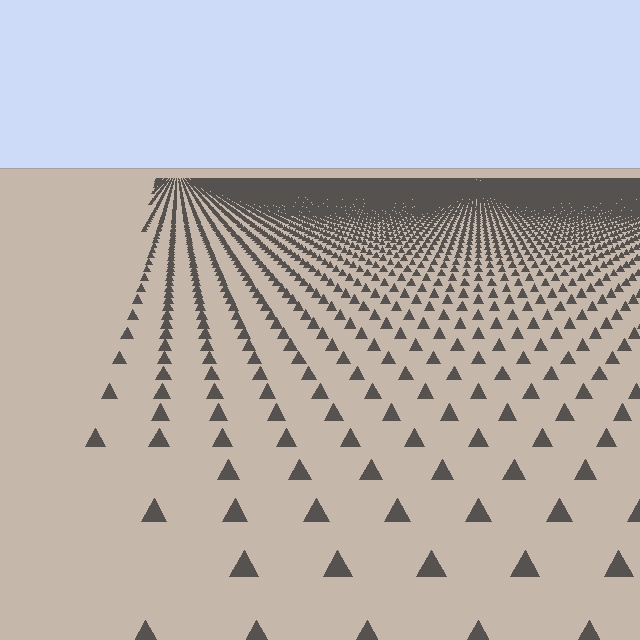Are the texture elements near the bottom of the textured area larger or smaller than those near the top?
Larger. Near the bottom, elements are closer to the viewer and appear at a bigger on-screen size.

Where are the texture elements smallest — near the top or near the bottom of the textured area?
Near the top.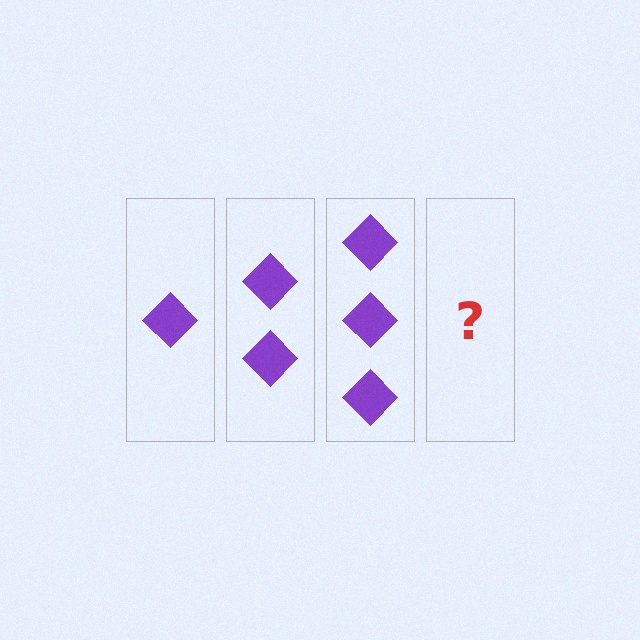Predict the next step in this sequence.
The next step is 4 diamonds.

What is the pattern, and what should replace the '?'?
The pattern is that each step adds one more diamond. The '?' should be 4 diamonds.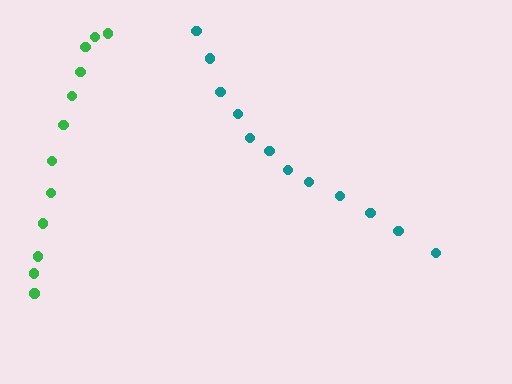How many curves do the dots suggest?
There are 2 distinct paths.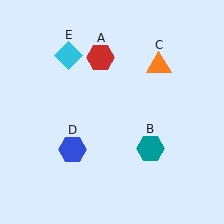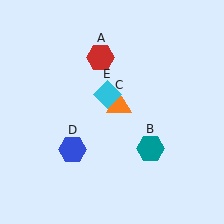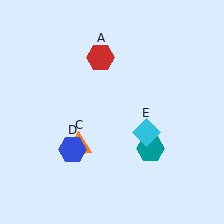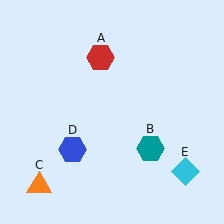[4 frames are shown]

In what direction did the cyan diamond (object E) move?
The cyan diamond (object E) moved down and to the right.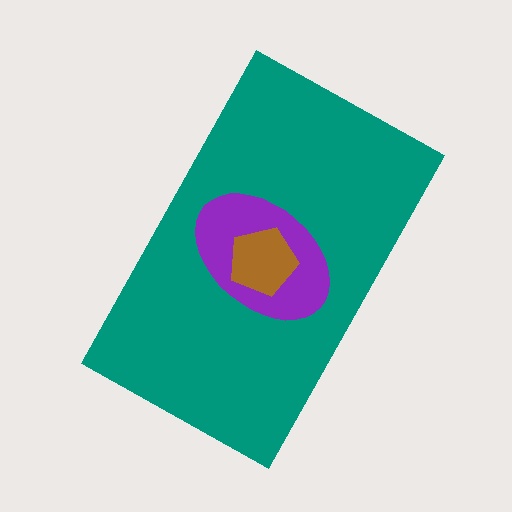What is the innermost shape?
The brown pentagon.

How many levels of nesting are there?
3.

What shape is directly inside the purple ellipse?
The brown pentagon.